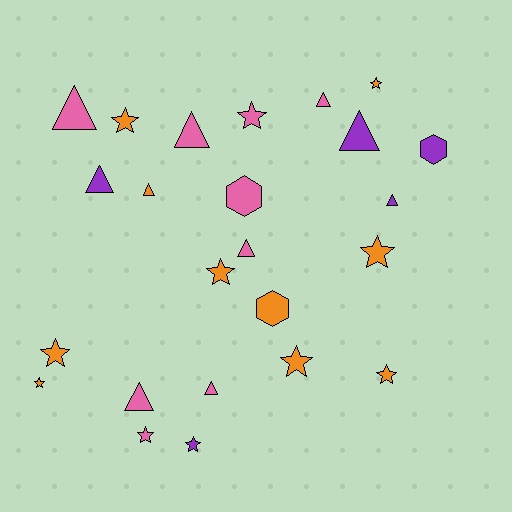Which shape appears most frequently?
Star, with 11 objects.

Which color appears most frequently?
Orange, with 10 objects.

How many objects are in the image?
There are 24 objects.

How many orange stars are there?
There are 8 orange stars.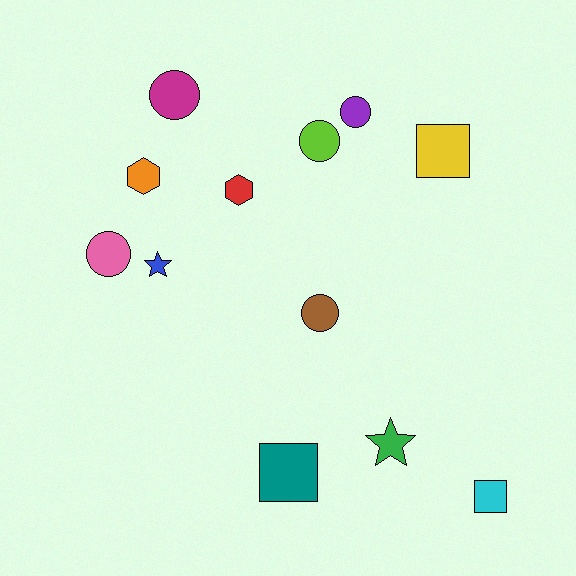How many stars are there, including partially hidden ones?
There are 2 stars.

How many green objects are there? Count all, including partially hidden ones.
There is 1 green object.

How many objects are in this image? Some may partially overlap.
There are 12 objects.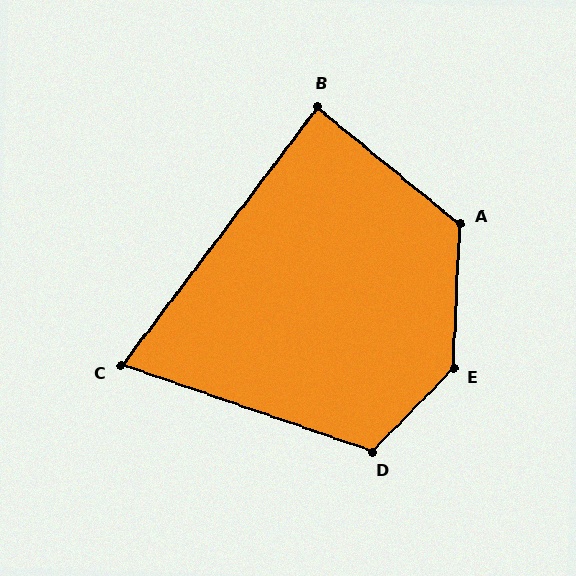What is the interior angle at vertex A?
Approximately 127 degrees (obtuse).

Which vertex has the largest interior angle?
E, at approximately 138 degrees.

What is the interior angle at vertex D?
Approximately 115 degrees (obtuse).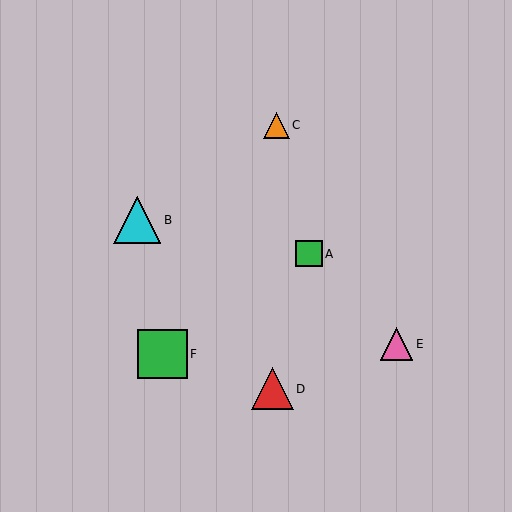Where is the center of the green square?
The center of the green square is at (162, 354).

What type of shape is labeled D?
Shape D is a red triangle.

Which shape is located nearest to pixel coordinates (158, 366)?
The green square (labeled F) at (162, 354) is nearest to that location.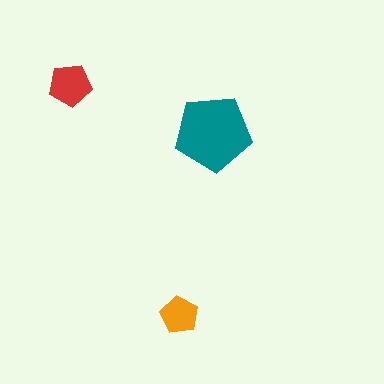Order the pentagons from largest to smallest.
the teal one, the red one, the orange one.